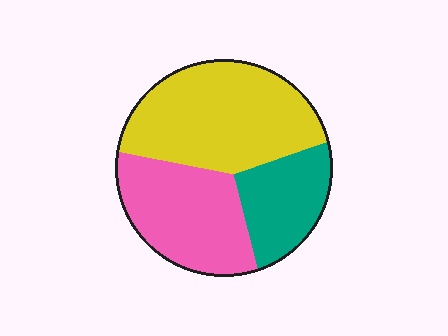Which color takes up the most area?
Yellow, at roughly 45%.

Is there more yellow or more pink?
Yellow.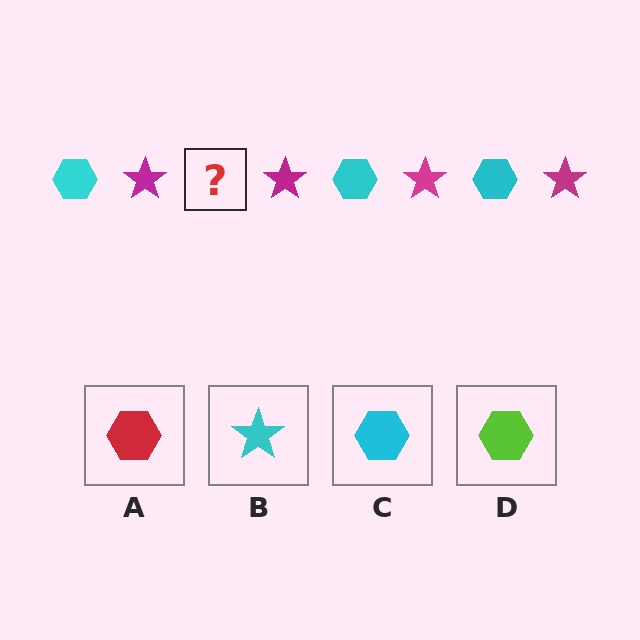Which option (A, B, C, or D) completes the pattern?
C.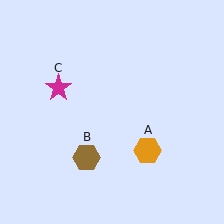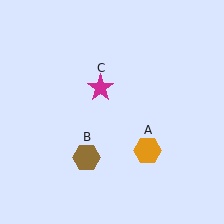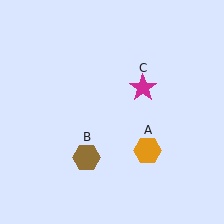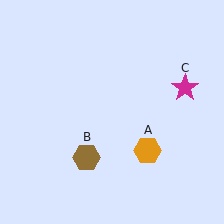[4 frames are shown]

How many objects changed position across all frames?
1 object changed position: magenta star (object C).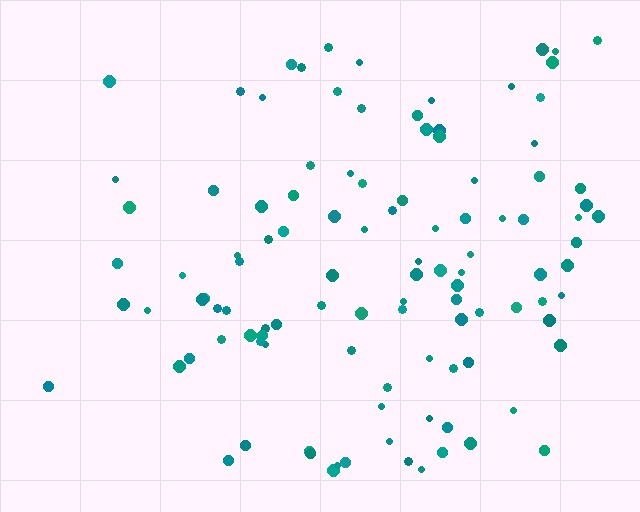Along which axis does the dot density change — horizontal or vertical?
Horizontal.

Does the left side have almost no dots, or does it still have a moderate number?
Still a moderate number, just noticeably fewer than the right.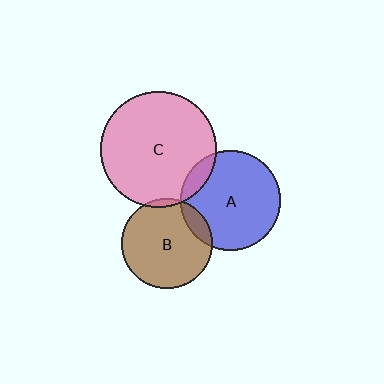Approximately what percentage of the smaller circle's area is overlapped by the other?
Approximately 10%.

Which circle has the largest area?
Circle C (pink).